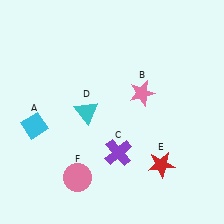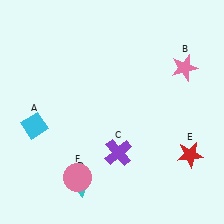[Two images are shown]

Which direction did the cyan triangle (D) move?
The cyan triangle (D) moved down.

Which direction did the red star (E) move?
The red star (E) moved right.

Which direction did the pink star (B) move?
The pink star (B) moved right.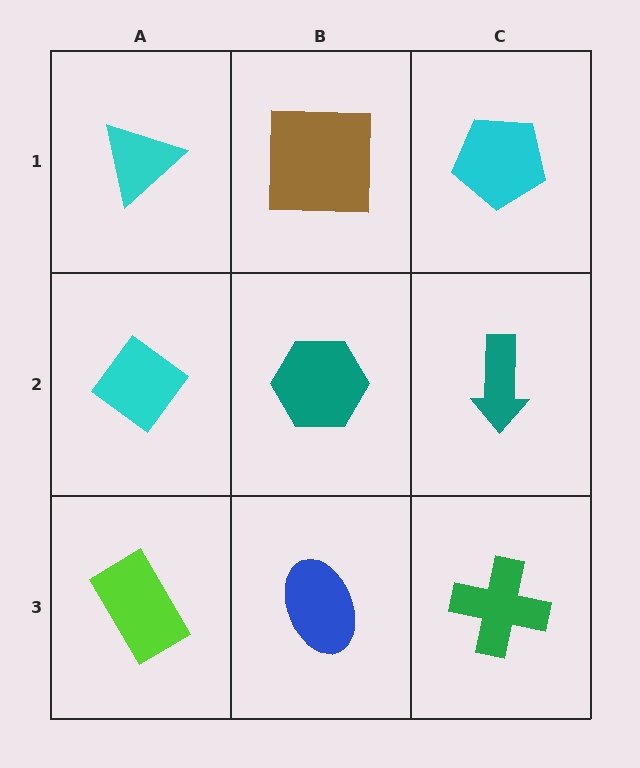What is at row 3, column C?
A green cross.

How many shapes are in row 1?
3 shapes.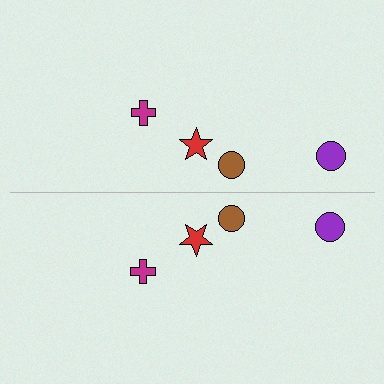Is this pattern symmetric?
Yes, this pattern has bilateral (reflection) symmetry.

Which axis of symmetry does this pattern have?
The pattern has a horizontal axis of symmetry running through the center of the image.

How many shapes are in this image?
There are 8 shapes in this image.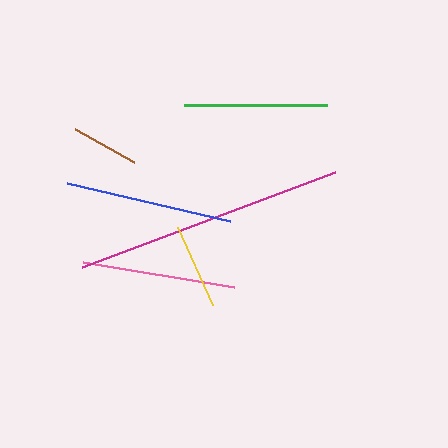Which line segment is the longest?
The magenta line is the longest at approximately 271 pixels.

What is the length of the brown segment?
The brown segment is approximately 67 pixels long.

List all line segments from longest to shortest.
From longest to shortest: magenta, blue, pink, green, yellow, brown.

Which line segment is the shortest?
The brown line is the shortest at approximately 67 pixels.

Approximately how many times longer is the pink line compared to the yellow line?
The pink line is approximately 1.8 times the length of the yellow line.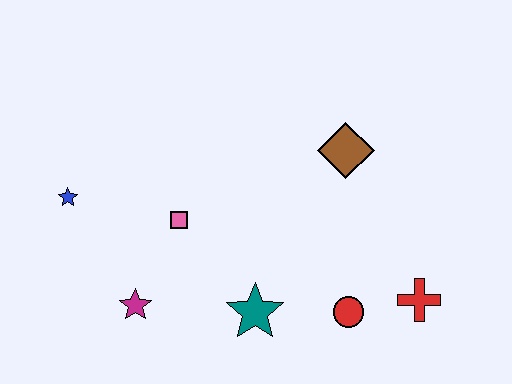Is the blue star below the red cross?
No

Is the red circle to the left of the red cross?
Yes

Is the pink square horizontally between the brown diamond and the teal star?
No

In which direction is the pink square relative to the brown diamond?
The pink square is to the left of the brown diamond.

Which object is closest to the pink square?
The magenta star is closest to the pink square.